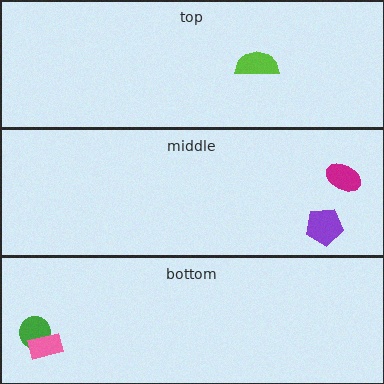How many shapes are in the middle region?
2.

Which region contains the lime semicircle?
The top region.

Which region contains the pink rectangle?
The bottom region.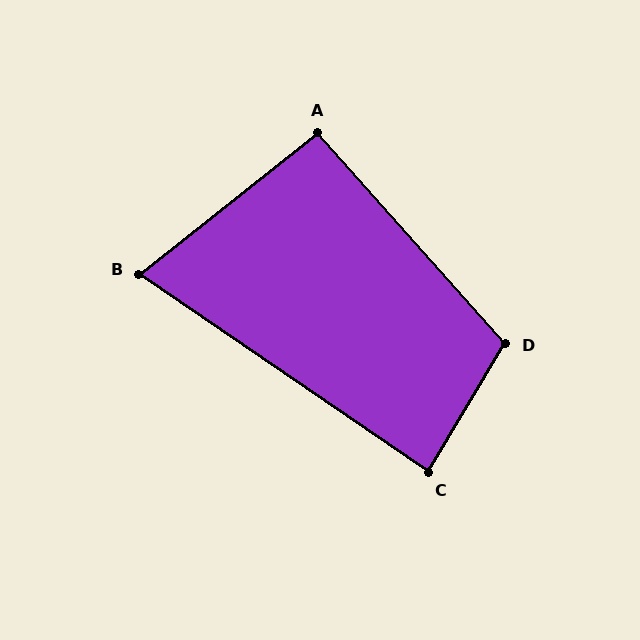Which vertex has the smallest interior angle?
B, at approximately 73 degrees.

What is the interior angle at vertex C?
Approximately 87 degrees (approximately right).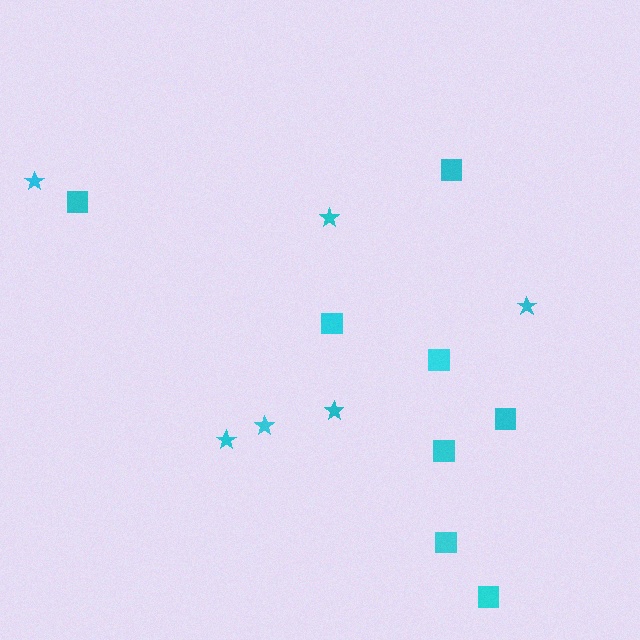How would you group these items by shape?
There are 2 groups: one group of stars (6) and one group of squares (8).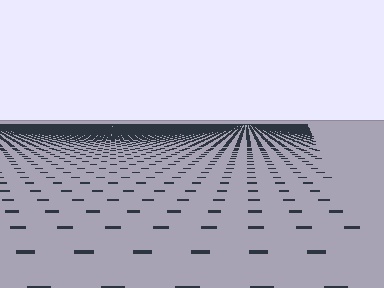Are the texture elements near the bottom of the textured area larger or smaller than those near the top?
Larger. Near the bottom, elements are closer to the viewer and appear at a bigger on-screen size.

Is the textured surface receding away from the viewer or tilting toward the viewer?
The surface is receding away from the viewer. Texture elements get smaller and denser toward the top.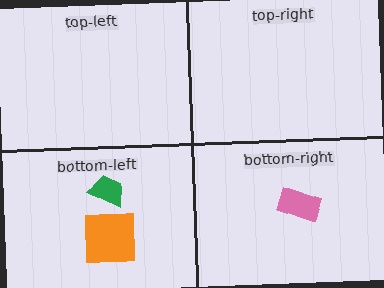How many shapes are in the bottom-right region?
1.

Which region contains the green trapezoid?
The bottom-left region.